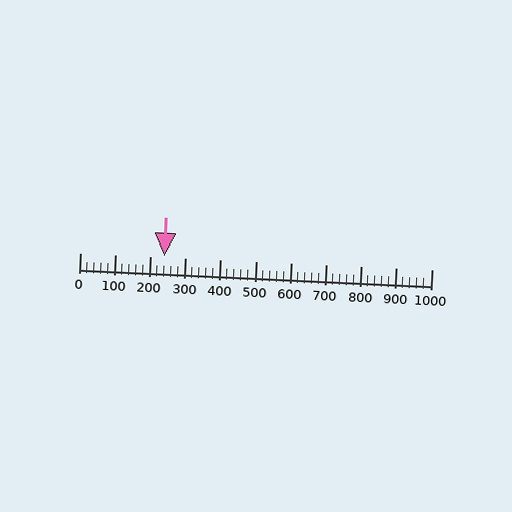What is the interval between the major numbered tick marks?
The major tick marks are spaced 100 units apart.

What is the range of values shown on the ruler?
The ruler shows values from 0 to 1000.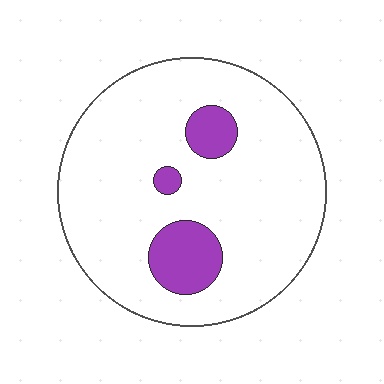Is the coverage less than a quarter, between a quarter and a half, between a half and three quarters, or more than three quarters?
Less than a quarter.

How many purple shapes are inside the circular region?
3.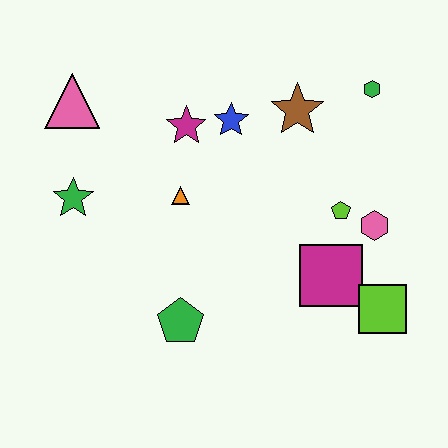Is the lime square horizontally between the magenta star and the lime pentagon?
No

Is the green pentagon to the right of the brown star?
No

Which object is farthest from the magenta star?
The lime square is farthest from the magenta star.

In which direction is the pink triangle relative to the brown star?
The pink triangle is to the left of the brown star.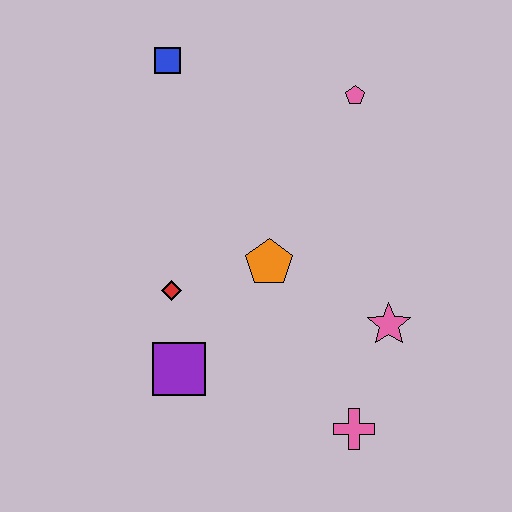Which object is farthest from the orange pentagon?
The blue square is farthest from the orange pentagon.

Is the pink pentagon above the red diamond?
Yes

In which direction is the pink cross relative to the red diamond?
The pink cross is to the right of the red diamond.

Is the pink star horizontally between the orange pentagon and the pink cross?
No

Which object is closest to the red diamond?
The purple square is closest to the red diamond.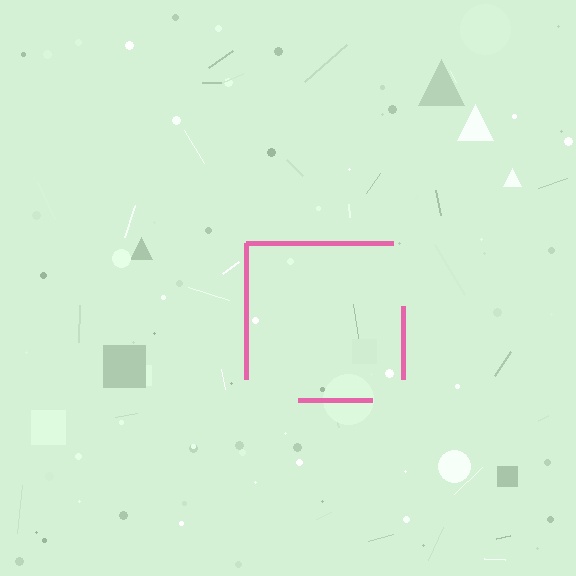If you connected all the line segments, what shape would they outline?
They would outline a square.